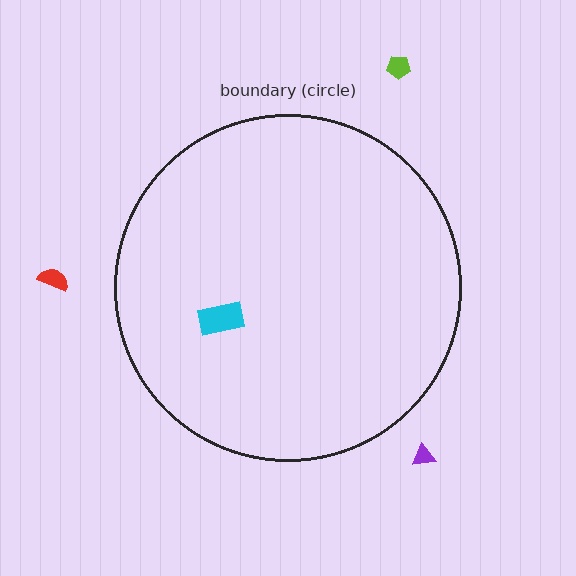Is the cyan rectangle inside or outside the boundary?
Inside.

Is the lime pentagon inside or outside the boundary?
Outside.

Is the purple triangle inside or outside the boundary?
Outside.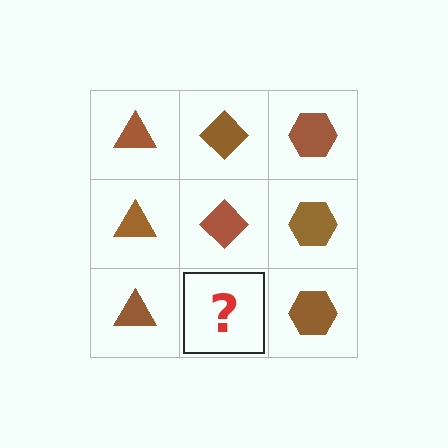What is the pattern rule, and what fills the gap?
The rule is that each column has a consistent shape. The gap should be filled with a brown diamond.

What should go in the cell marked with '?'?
The missing cell should contain a brown diamond.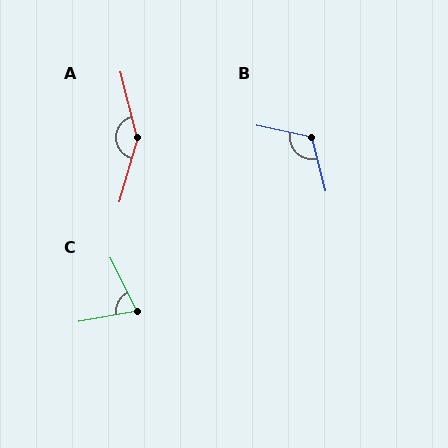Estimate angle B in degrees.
Approximately 116 degrees.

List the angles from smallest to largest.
C (73°), B (116°), A (150°).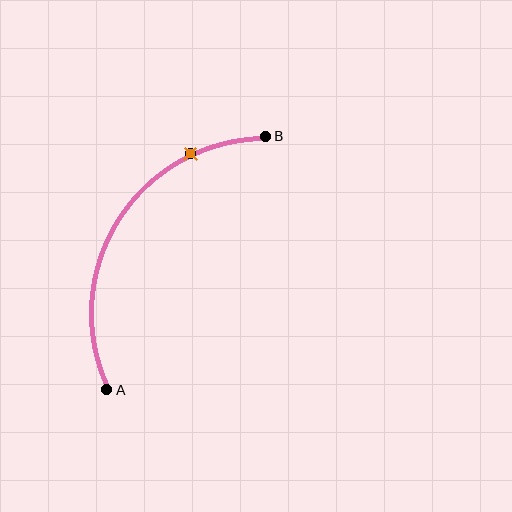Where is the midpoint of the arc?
The arc midpoint is the point on the curve farthest from the straight line joining A and B. It sits to the left of that line.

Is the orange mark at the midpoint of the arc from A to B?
No. The orange mark lies on the arc but is closer to endpoint B. The arc midpoint would be at the point on the curve equidistant along the arc from both A and B.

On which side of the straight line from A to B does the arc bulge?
The arc bulges to the left of the straight line connecting A and B.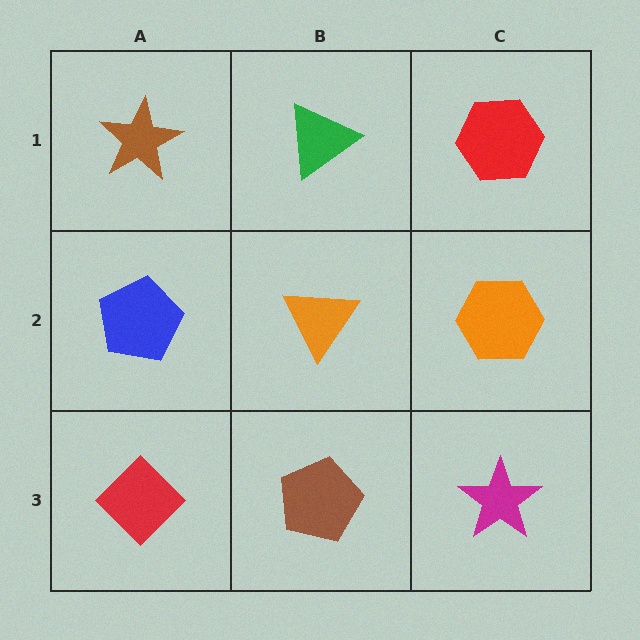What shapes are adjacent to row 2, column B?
A green triangle (row 1, column B), a brown pentagon (row 3, column B), a blue pentagon (row 2, column A), an orange hexagon (row 2, column C).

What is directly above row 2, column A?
A brown star.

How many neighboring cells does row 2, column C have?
3.